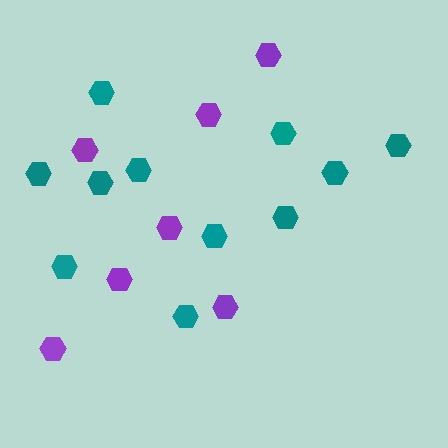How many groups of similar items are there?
There are 2 groups: one group of purple hexagons (7) and one group of teal hexagons (11).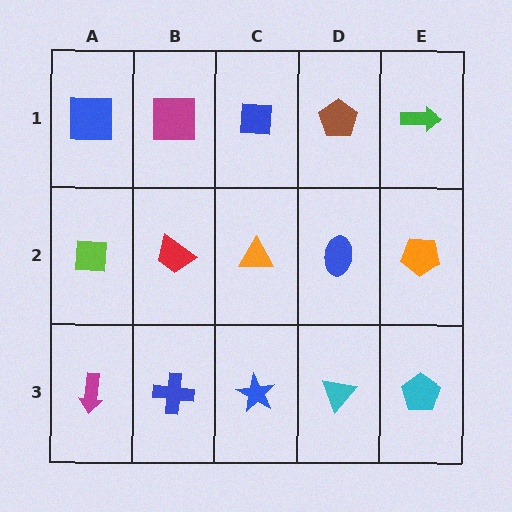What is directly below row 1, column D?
A blue ellipse.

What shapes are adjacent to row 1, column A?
A lime square (row 2, column A), a magenta square (row 1, column B).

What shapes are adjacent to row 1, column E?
An orange pentagon (row 2, column E), a brown pentagon (row 1, column D).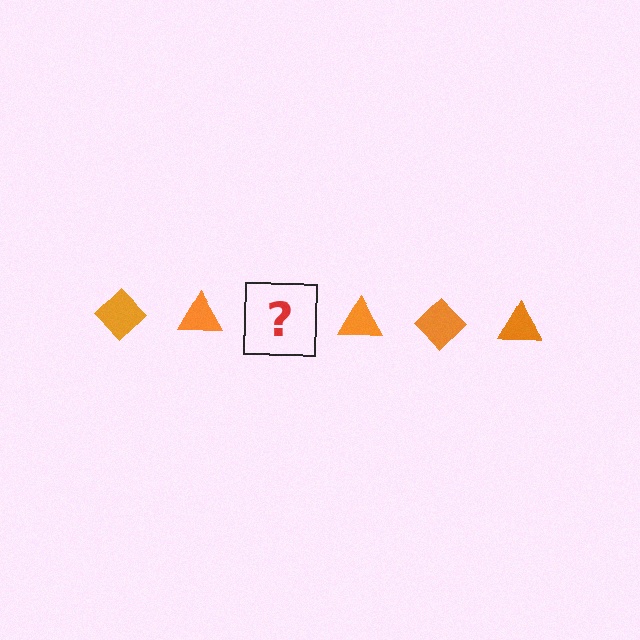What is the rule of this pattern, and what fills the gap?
The rule is that the pattern cycles through diamond, triangle shapes in orange. The gap should be filled with an orange diamond.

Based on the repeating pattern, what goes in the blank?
The blank should be an orange diamond.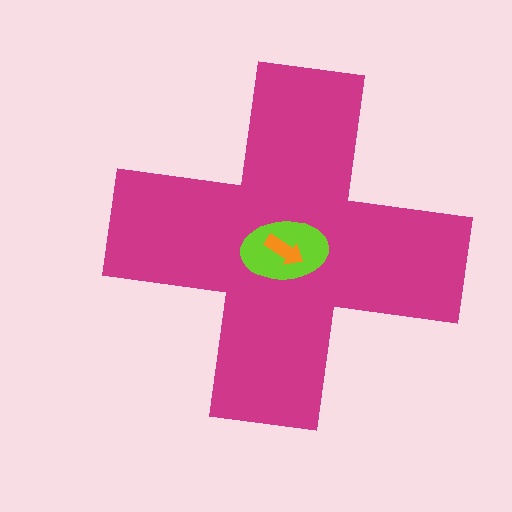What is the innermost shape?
The orange arrow.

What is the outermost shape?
The magenta cross.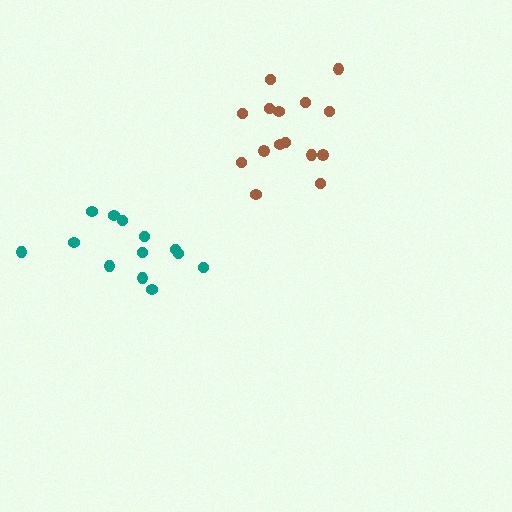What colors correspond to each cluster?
The clusters are colored: brown, teal.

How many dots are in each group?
Group 1: 15 dots, Group 2: 13 dots (28 total).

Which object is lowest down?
The teal cluster is bottommost.